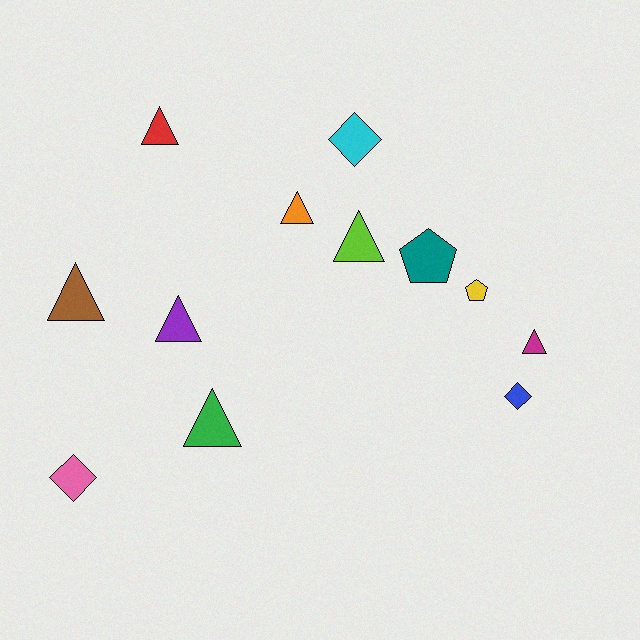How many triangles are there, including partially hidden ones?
There are 7 triangles.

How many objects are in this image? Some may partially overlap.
There are 12 objects.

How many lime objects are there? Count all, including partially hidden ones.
There is 1 lime object.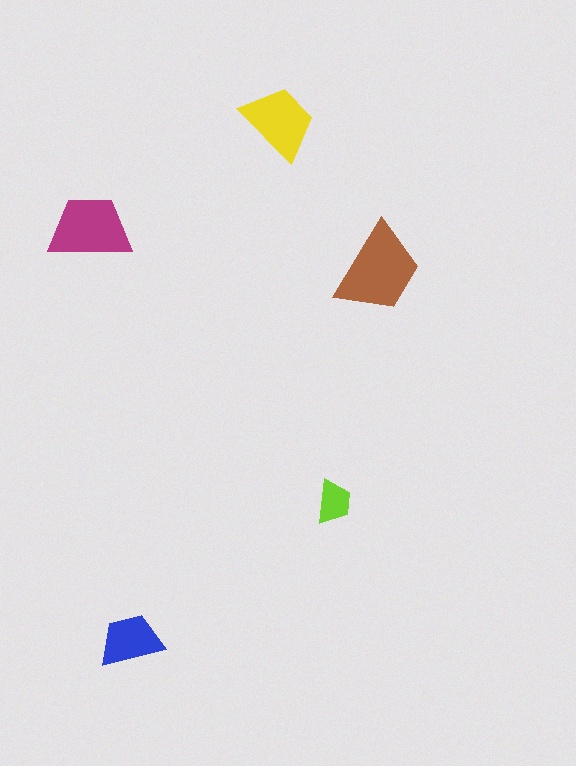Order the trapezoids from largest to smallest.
the brown one, the magenta one, the yellow one, the blue one, the lime one.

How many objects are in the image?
There are 5 objects in the image.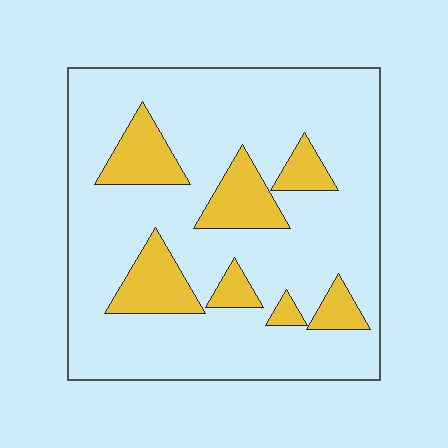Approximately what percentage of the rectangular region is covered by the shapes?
Approximately 20%.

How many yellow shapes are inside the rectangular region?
7.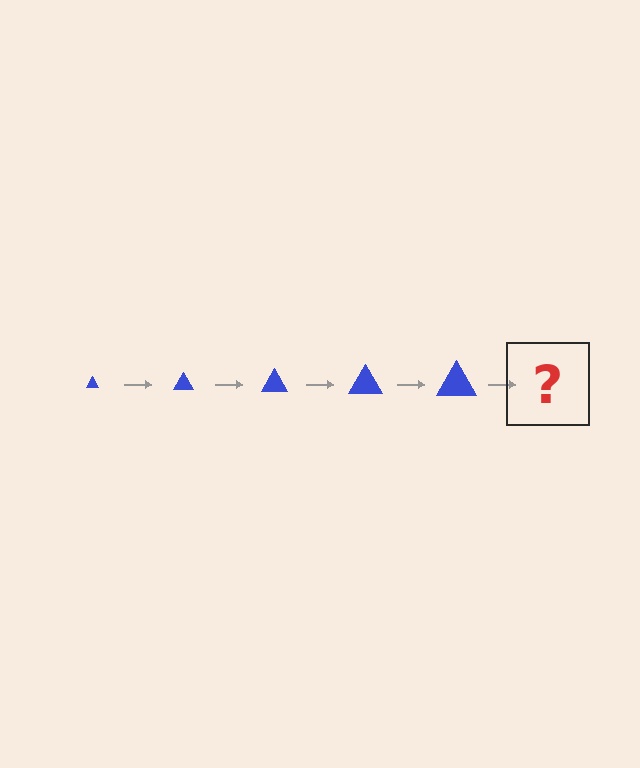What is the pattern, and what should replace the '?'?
The pattern is that the triangle gets progressively larger each step. The '?' should be a blue triangle, larger than the previous one.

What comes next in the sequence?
The next element should be a blue triangle, larger than the previous one.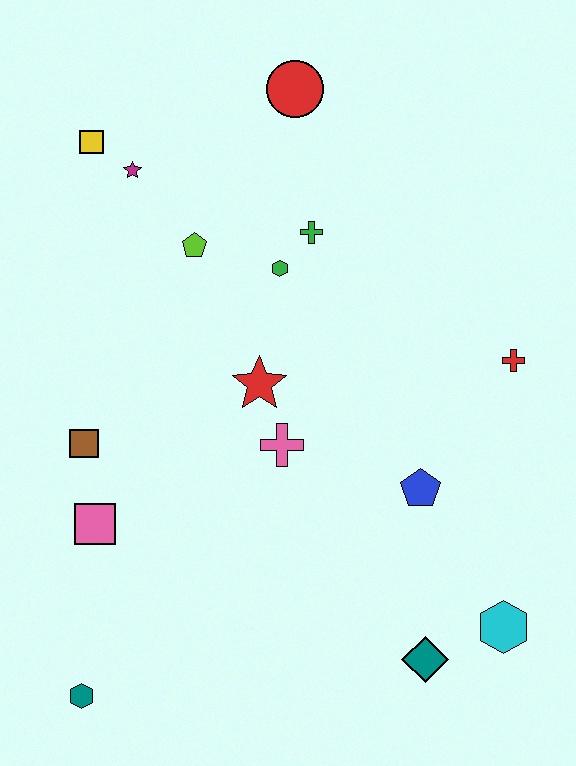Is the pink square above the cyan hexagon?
Yes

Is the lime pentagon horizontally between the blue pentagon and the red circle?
No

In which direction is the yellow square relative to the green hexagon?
The yellow square is to the left of the green hexagon.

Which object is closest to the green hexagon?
The green cross is closest to the green hexagon.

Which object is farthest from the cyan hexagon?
The yellow square is farthest from the cyan hexagon.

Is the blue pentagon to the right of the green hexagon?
Yes